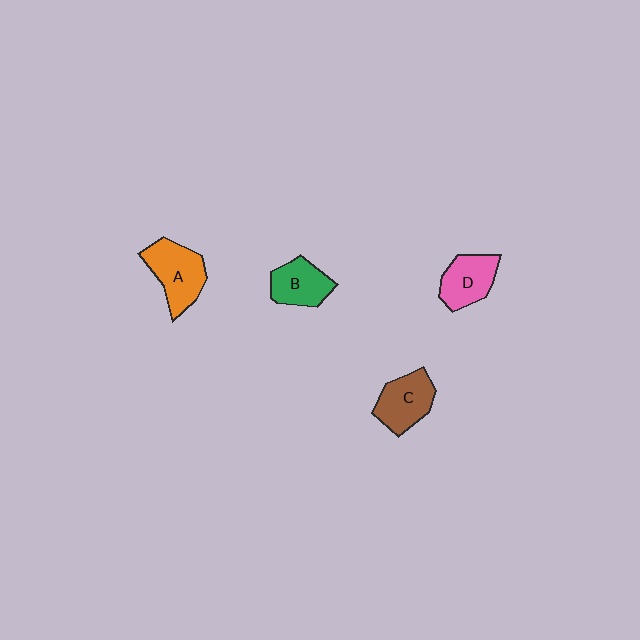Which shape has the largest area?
Shape A (orange).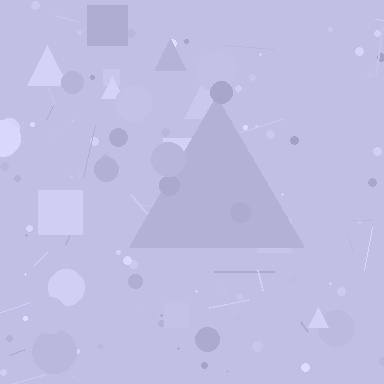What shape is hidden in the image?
A triangle is hidden in the image.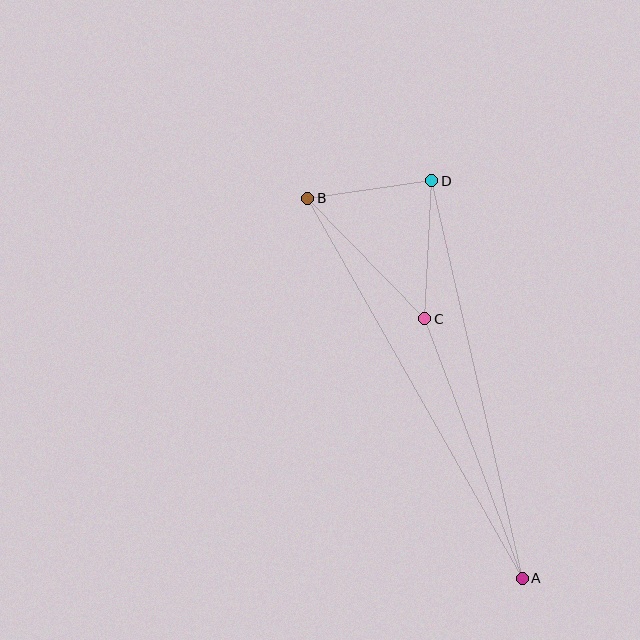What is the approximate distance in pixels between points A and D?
The distance between A and D is approximately 408 pixels.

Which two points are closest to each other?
Points B and D are closest to each other.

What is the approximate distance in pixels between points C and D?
The distance between C and D is approximately 138 pixels.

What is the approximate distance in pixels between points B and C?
The distance between B and C is approximately 168 pixels.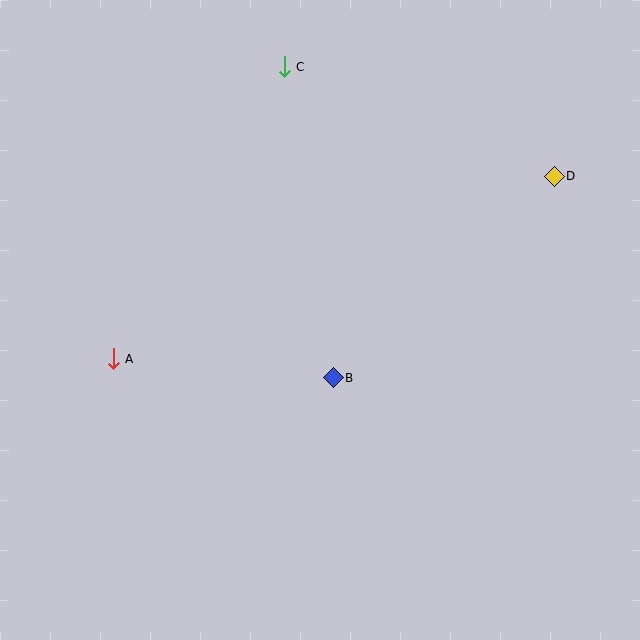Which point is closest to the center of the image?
Point B at (333, 378) is closest to the center.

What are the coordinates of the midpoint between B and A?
The midpoint between B and A is at (223, 368).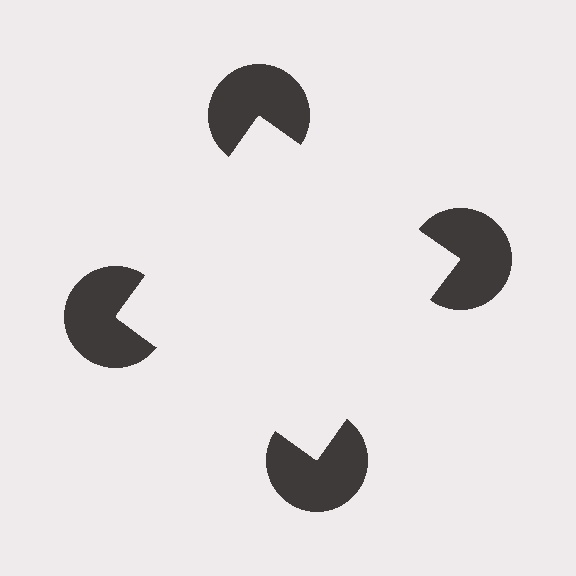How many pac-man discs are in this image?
There are 4 — one at each vertex of the illusory square.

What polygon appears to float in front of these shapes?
An illusory square — its edges are inferred from the aligned wedge cuts in the pac-man discs, not physically drawn.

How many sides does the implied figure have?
4 sides.